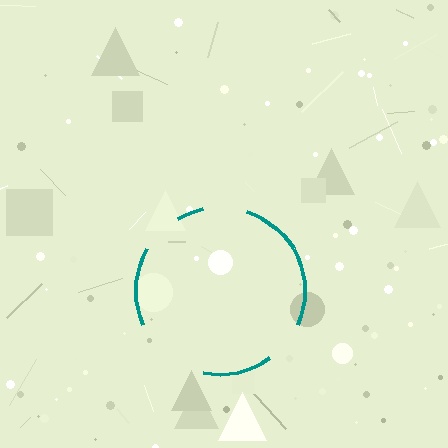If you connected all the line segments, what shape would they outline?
They would outline a circle.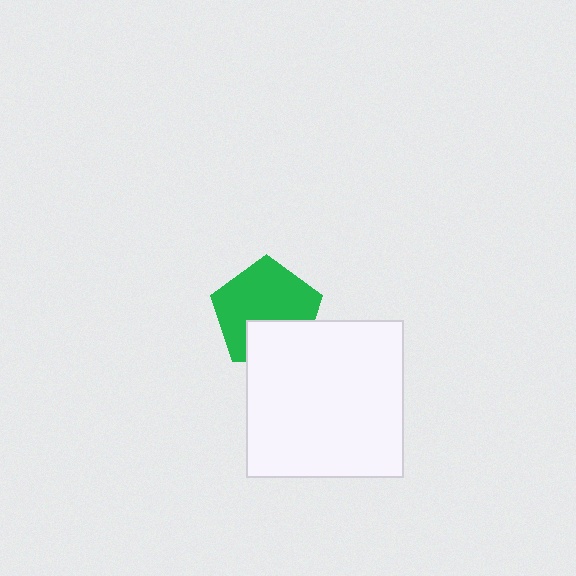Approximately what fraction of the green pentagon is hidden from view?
Roughly 32% of the green pentagon is hidden behind the white square.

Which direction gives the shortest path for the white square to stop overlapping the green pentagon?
Moving down gives the shortest separation.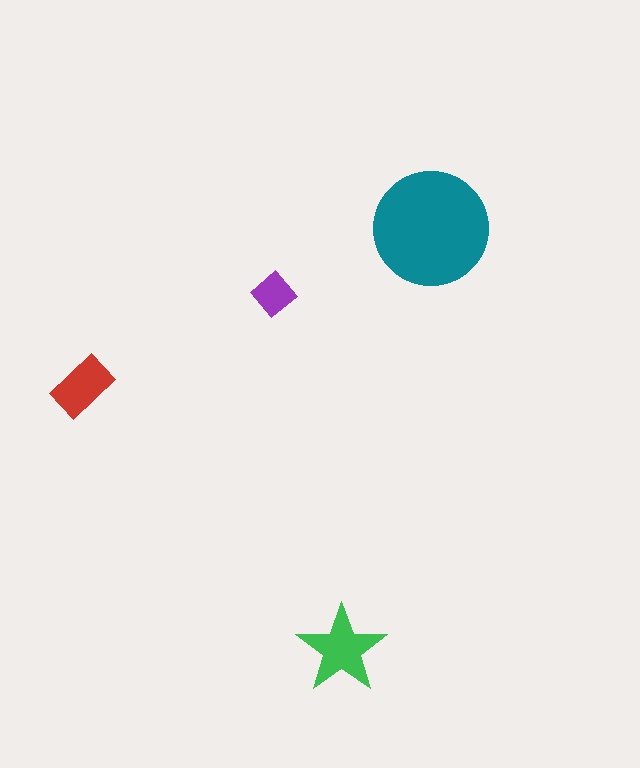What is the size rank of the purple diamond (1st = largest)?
4th.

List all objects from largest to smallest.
The teal circle, the green star, the red rectangle, the purple diamond.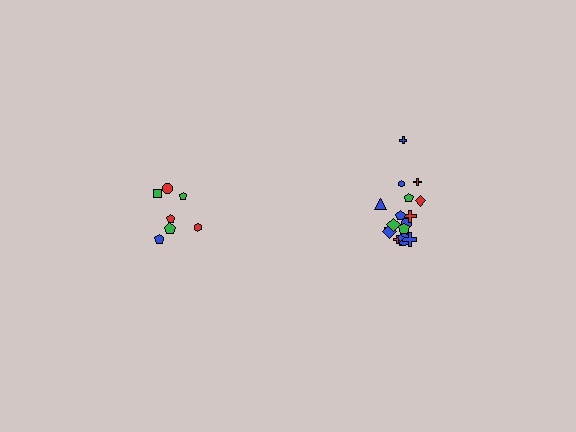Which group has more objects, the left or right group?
The right group.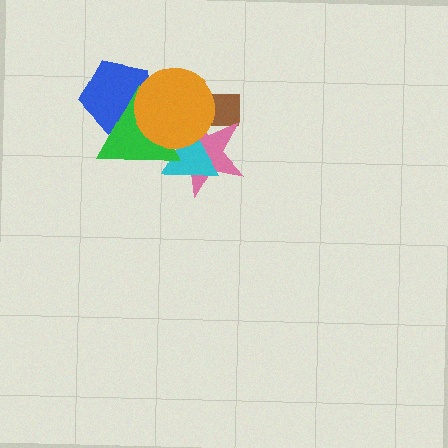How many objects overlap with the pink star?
4 objects overlap with the pink star.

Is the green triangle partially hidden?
Yes, it is partially covered by another shape.